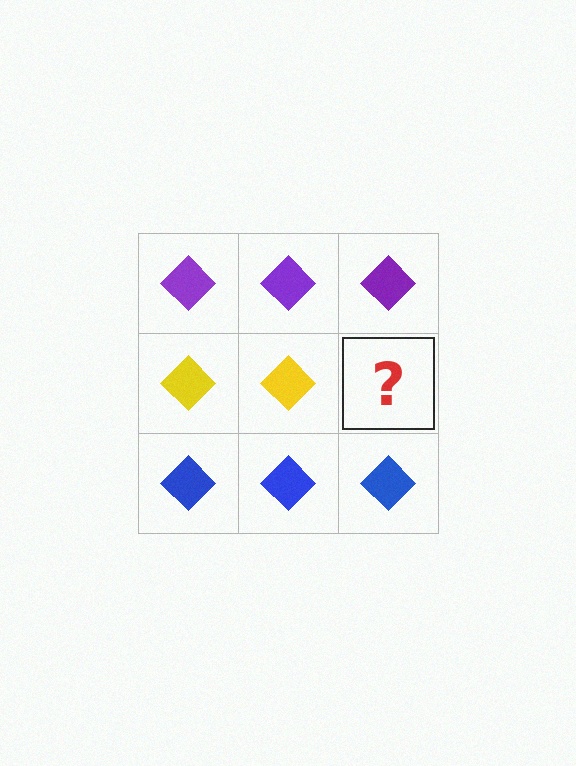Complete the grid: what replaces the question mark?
The question mark should be replaced with a yellow diamond.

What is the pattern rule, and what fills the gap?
The rule is that each row has a consistent color. The gap should be filled with a yellow diamond.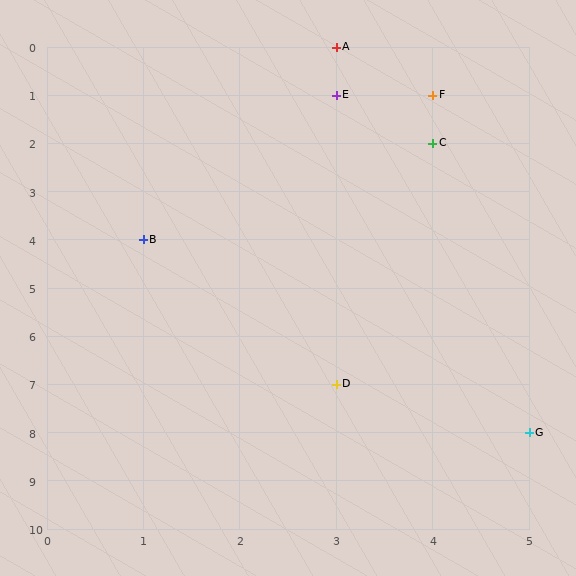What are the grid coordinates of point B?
Point B is at grid coordinates (1, 4).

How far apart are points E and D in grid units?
Points E and D are 6 rows apart.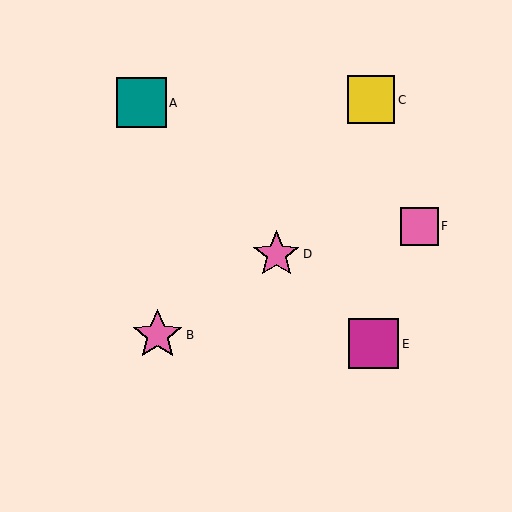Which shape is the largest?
The pink star (labeled B) is the largest.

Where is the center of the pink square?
The center of the pink square is at (419, 226).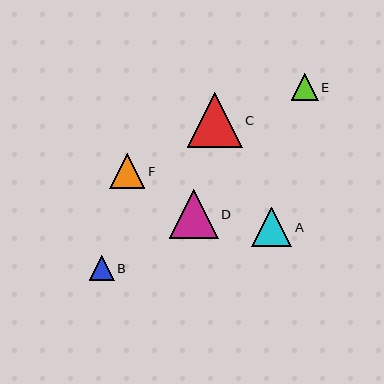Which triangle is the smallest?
Triangle B is the smallest with a size of approximately 25 pixels.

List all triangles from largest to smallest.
From largest to smallest: C, D, A, F, E, B.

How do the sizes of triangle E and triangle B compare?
Triangle E and triangle B are approximately the same size.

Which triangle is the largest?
Triangle C is the largest with a size of approximately 55 pixels.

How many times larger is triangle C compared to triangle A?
Triangle C is approximately 1.4 times the size of triangle A.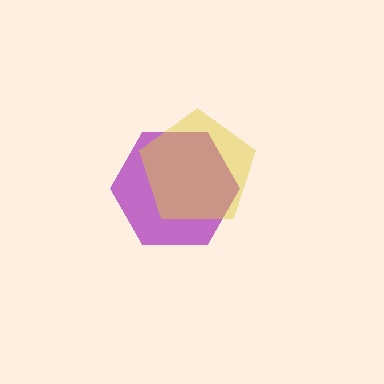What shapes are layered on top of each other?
The layered shapes are: a purple hexagon, a yellow pentagon.